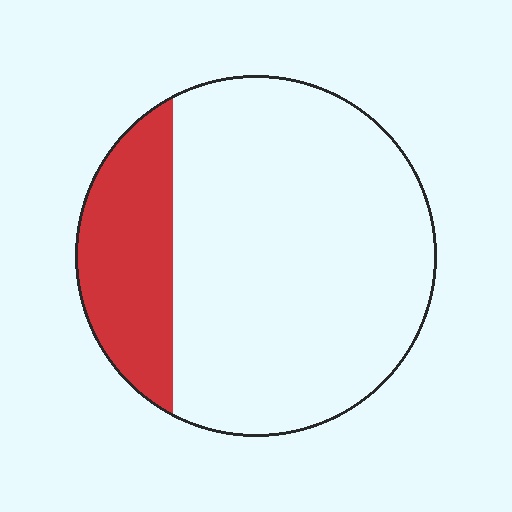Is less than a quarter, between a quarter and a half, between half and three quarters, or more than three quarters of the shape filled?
Less than a quarter.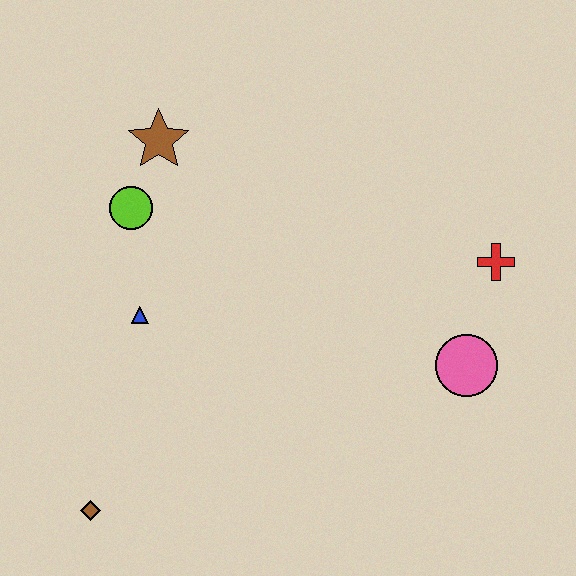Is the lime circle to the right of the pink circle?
No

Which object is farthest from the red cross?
The brown diamond is farthest from the red cross.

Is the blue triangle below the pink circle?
No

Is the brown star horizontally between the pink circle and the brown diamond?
Yes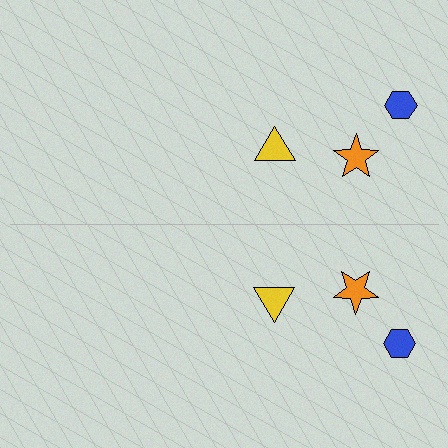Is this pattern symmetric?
Yes, this pattern has bilateral (reflection) symmetry.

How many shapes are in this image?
There are 6 shapes in this image.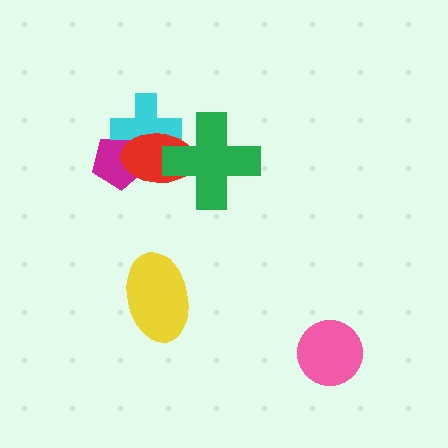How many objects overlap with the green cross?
2 objects overlap with the green cross.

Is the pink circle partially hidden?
No, no other shape covers it.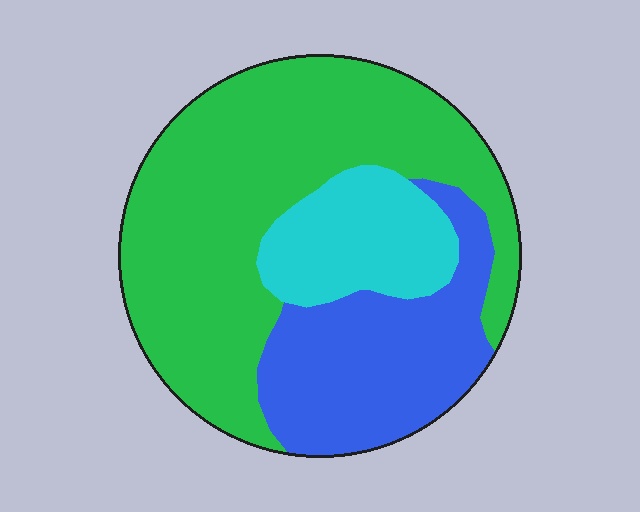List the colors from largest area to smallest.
From largest to smallest: green, blue, cyan.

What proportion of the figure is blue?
Blue takes up about one quarter (1/4) of the figure.